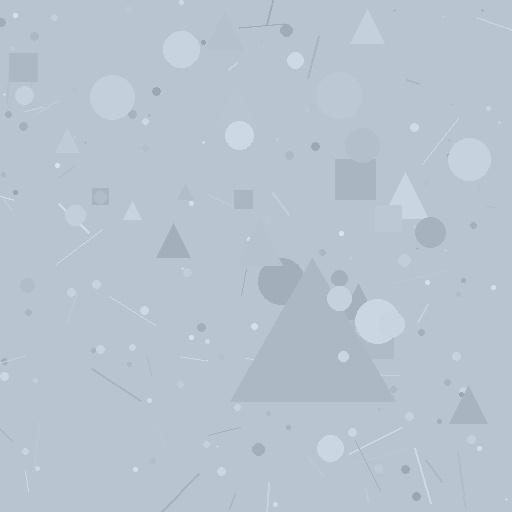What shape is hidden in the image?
A triangle is hidden in the image.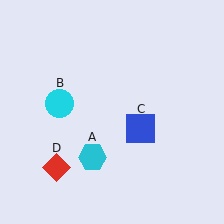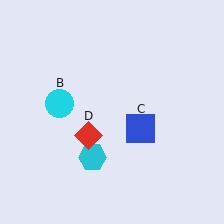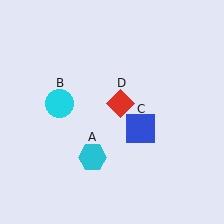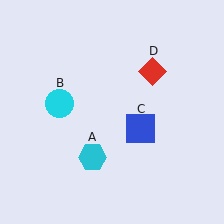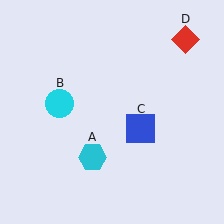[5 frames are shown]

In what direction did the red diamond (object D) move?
The red diamond (object D) moved up and to the right.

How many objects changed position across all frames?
1 object changed position: red diamond (object D).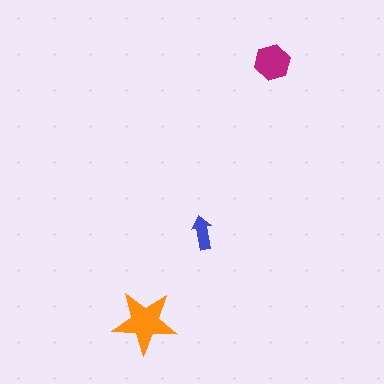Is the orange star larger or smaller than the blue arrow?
Larger.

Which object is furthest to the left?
The orange star is leftmost.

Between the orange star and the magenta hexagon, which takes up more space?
The orange star.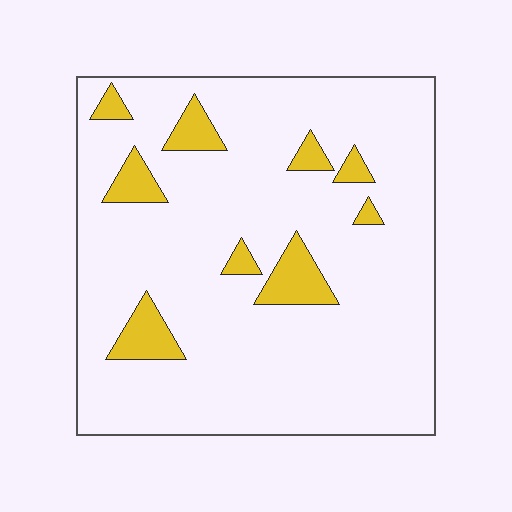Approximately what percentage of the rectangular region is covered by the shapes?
Approximately 10%.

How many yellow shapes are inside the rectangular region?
9.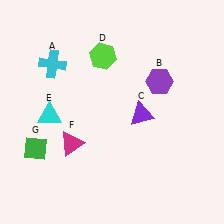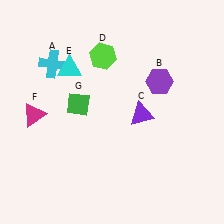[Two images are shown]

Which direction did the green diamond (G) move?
The green diamond (G) moved up.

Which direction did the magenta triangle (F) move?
The magenta triangle (F) moved left.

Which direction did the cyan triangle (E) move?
The cyan triangle (E) moved up.